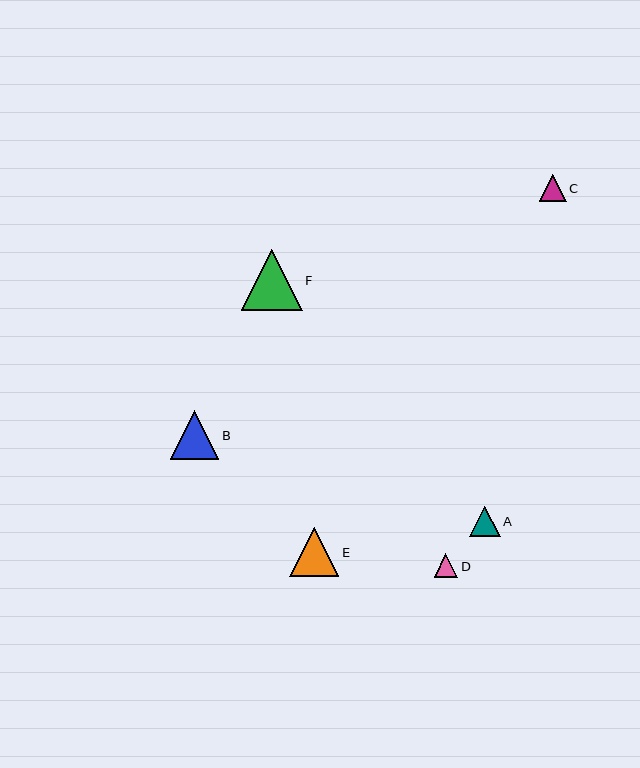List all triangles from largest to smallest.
From largest to smallest: F, E, B, A, C, D.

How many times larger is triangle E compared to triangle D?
Triangle E is approximately 2.1 times the size of triangle D.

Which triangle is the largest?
Triangle F is the largest with a size of approximately 61 pixels.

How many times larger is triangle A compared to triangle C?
Triangle A is approximately 1.1 times the size of triangle C.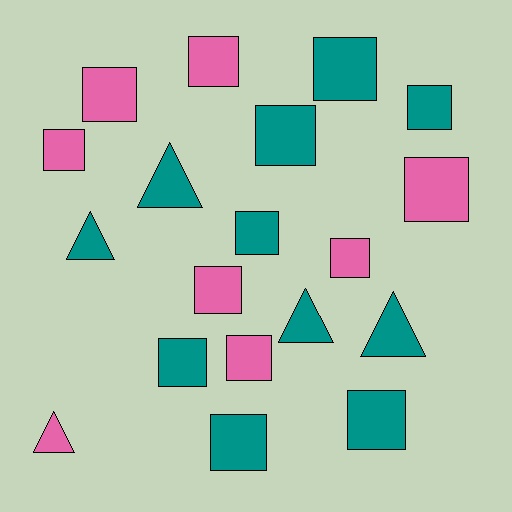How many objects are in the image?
There are 19 objects.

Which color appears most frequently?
Teal, with 11 objects.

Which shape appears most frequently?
Square, with 14 objects.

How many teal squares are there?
There are 7 teal squares.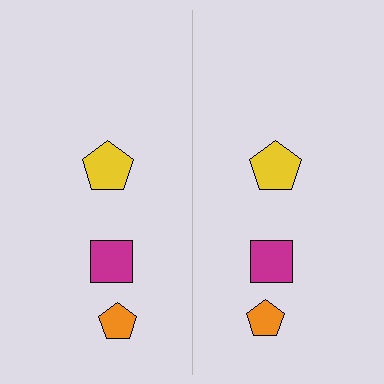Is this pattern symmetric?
Yes, this pattern has bilateral (reflection) symmetry.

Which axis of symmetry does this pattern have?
The pattern has a vertical axis of symmetry running through the center of the image.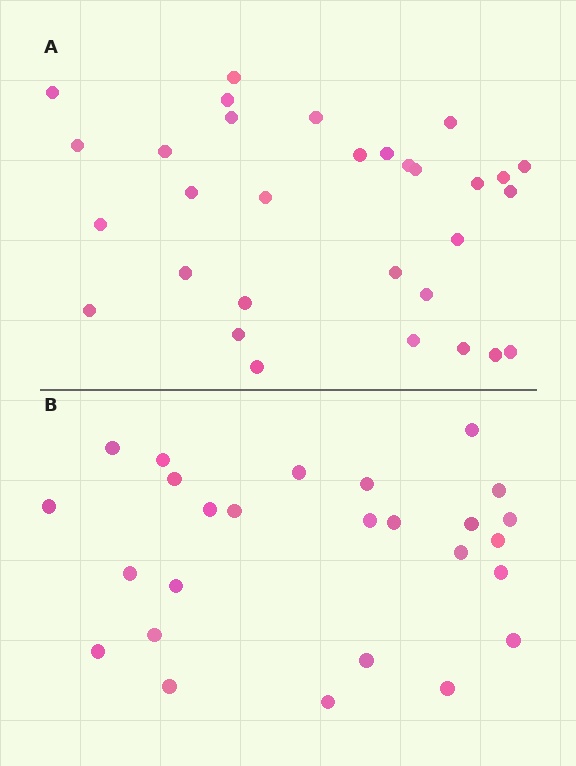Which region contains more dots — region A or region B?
Region A (the top region) has more dots.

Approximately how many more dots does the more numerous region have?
Region A has about 5 more dots than region B.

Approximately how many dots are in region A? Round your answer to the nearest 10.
About 30 dots. (The exact count is 31, which rounds to 30.)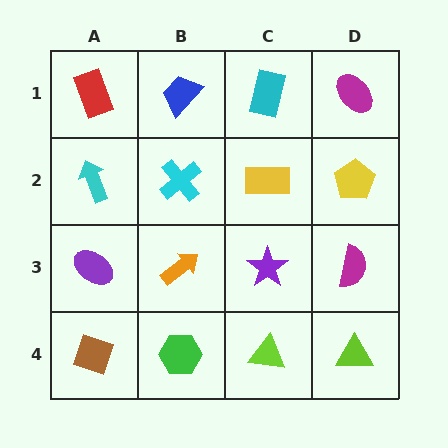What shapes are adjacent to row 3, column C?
A yellow rectangle (row 2, column C), a lime triangle (row 4, column C), an orange arrow (row 3, column B), a magenta semicircle (row 3, column D).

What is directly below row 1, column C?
A yellow rectangle.